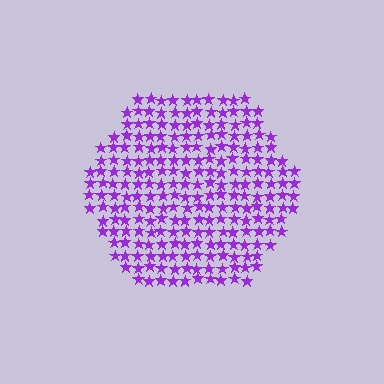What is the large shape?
The large shape is a hexagon.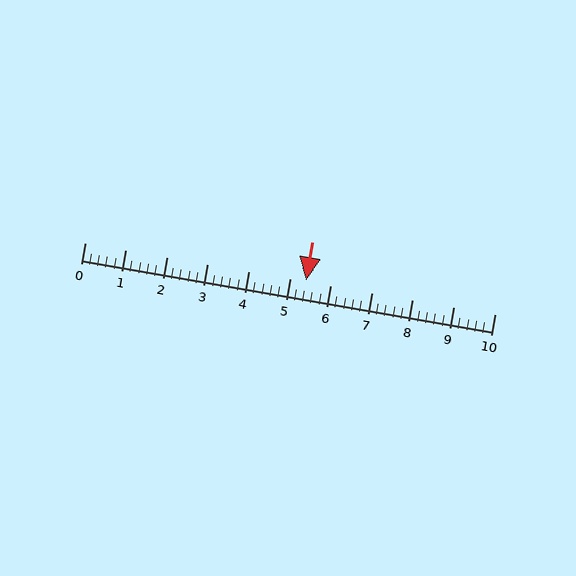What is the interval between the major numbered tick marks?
The major tick marks are spaced 1 units apart.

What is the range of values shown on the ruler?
The ruler shows values from 0 to 10.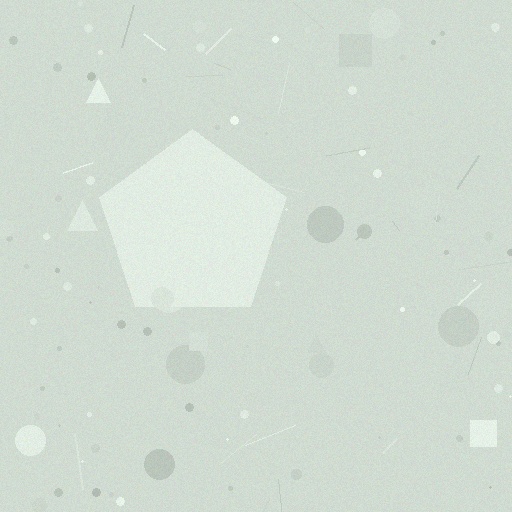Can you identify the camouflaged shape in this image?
The camouflaged shape is a pentagon.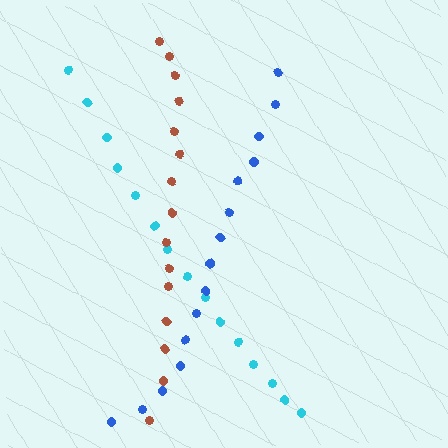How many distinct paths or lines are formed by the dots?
There are 3 distinct paths.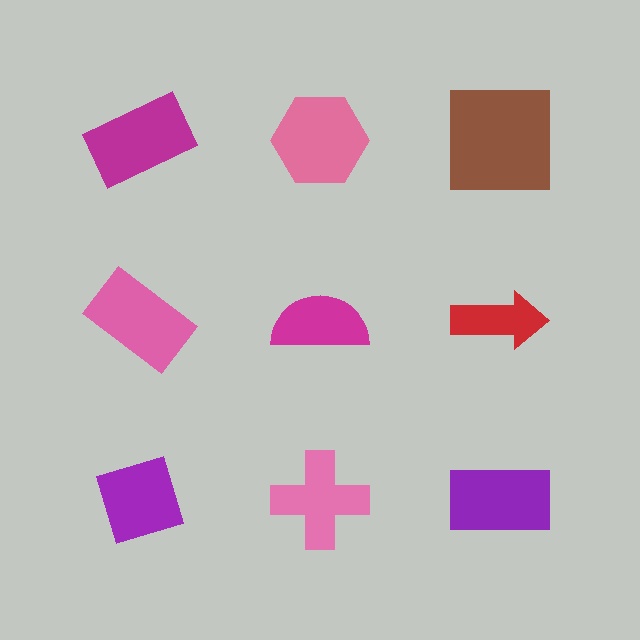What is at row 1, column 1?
A magenta rectangle.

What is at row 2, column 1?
A pink rectangle.